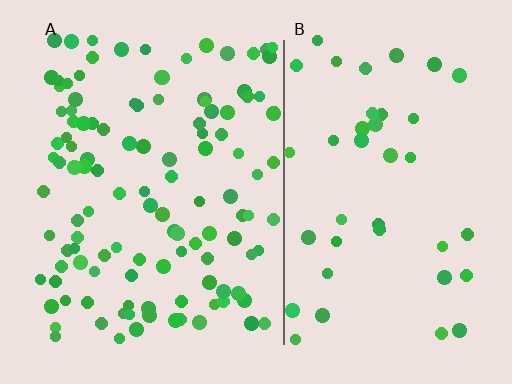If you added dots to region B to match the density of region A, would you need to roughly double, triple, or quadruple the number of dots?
Approximately triple.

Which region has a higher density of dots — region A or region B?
A (the left).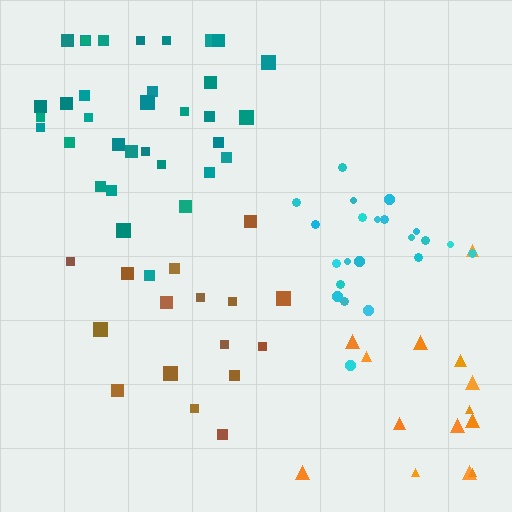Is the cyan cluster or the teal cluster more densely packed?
Cyan.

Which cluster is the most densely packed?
Cyan.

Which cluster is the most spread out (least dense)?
Orange.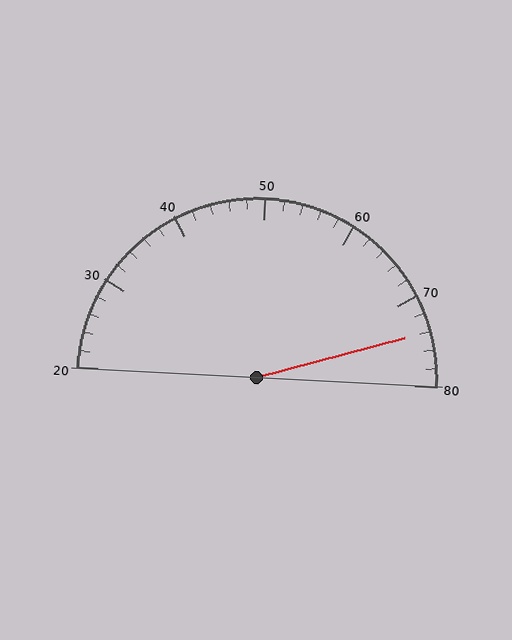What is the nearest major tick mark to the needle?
The nearest major tick mark is 70.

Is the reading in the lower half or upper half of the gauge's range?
The reading is in the upper half of the range (20 to 80).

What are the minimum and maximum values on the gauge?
The gauge ranges from 20 to 80.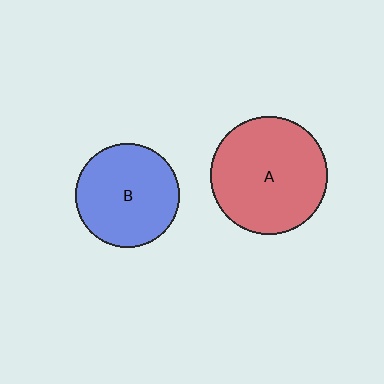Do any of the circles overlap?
No, none of the circles overlap.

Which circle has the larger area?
Circle A (red).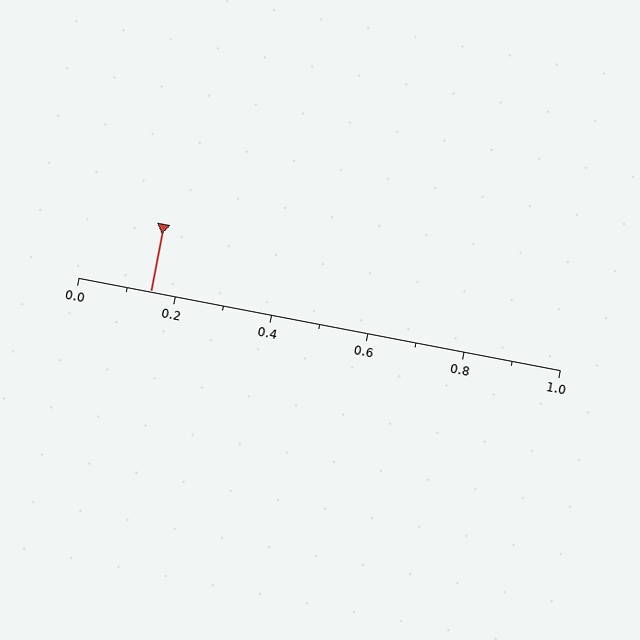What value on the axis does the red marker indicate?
The marker indicates approximately 0.15.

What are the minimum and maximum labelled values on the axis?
The axis runs from 0.0 to 1.0.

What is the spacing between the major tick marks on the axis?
The major ticks are spaced 0.2 apart.